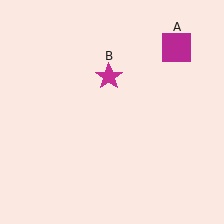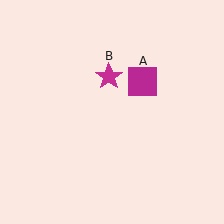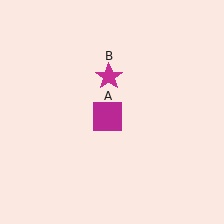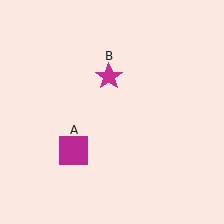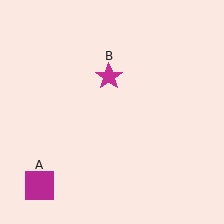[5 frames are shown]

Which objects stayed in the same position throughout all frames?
Magenta star (object B) remained stationary.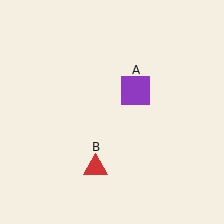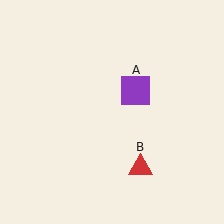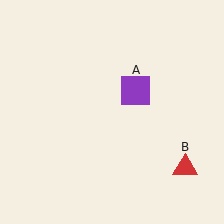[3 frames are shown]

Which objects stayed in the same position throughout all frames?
Purple square (object A) remained stationary.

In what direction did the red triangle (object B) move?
The red triangle (object B) moved right.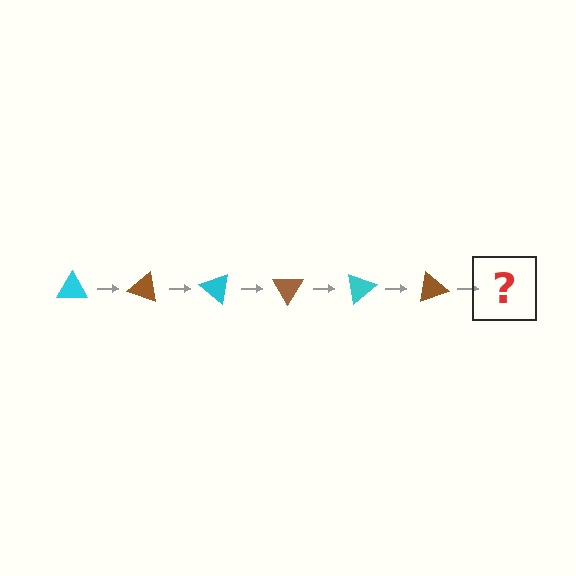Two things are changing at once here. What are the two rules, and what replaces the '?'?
The two rules are that it rotates 20 degrees each step and the color cycles through cyan and brown. The '?' should be a cyan triangle, rotated 120 degrees from the start.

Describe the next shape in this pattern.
It should be a cyan triangle, rotated 120 degrees from the start.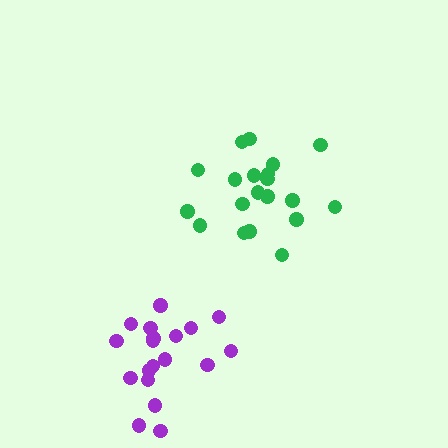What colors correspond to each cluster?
The clusters are colored: green, purple.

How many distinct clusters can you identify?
There are 2 distinct clusters.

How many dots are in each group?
Group 1: 20 dots, Group 2: 19 dots (39 total).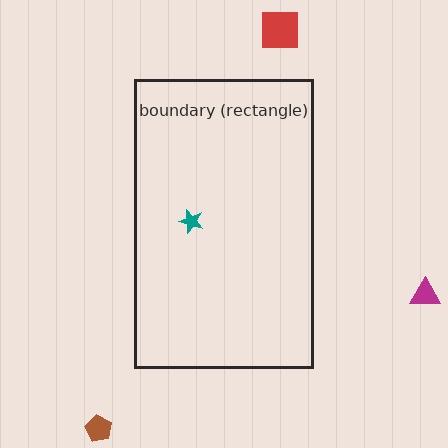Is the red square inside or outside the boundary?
Outside.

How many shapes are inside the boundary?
1 inside, 3 outside.